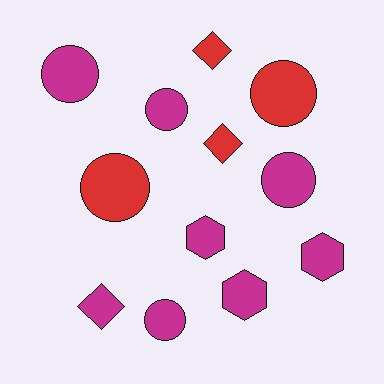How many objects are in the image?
There are 12 objects.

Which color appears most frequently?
Magenta, with 8 objects.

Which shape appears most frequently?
Circle, with 6 objects.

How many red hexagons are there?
There are no red hexagons.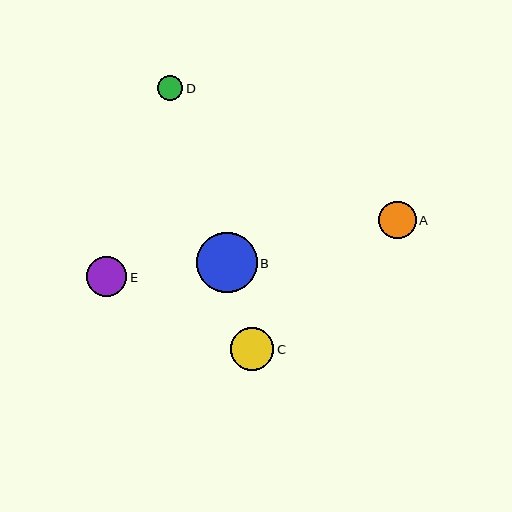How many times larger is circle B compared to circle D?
Circle B is approximately 2.4 times the size of circle D.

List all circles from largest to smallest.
From largest to smallest: B, C, E, A, D.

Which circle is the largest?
Circle B is the largest with a size of approximately 60 pixels.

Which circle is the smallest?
Circle D is the smallest with a size of approximately 25 pixels.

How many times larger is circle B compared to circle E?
Circle B is approximately 1.5 times the size of circle E.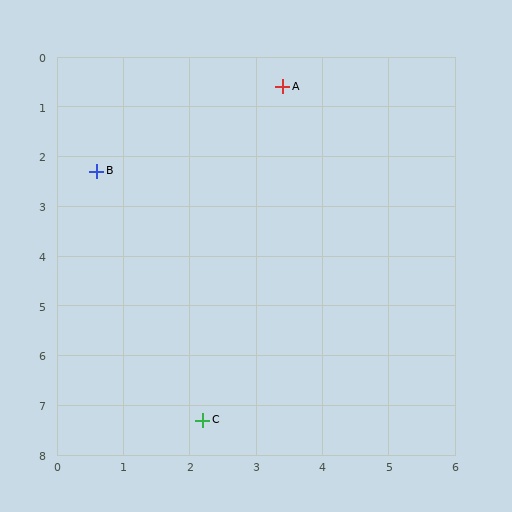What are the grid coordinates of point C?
Point C is at approximately (2.2, 7.3).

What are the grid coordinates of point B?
Point B is at approximately (0.6, 2.3).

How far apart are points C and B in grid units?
Points C and B are about 5.2 grid units apart.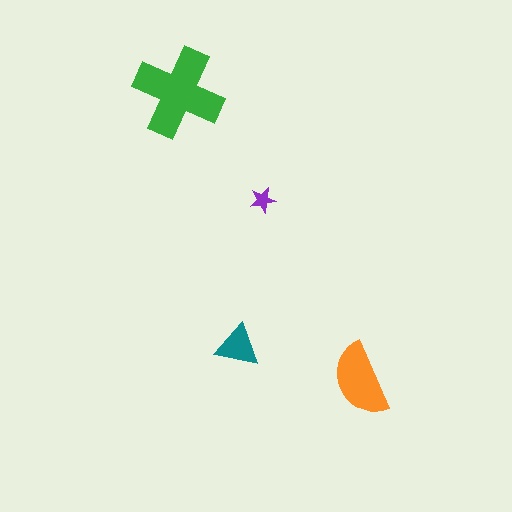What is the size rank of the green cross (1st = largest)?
1st.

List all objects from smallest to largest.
The purple star, the teal triangle, the orange semicircle, the green cross.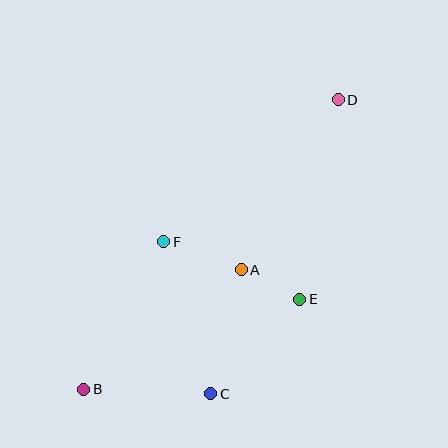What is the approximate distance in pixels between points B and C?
The distance between B and C is approximately 127 pixels.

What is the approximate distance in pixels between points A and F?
The distance between A and F is approximately 82 pixels.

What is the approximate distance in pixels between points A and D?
The distance between A and D is approximately 196 pixels.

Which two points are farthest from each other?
Points B and D are farthest from each other.